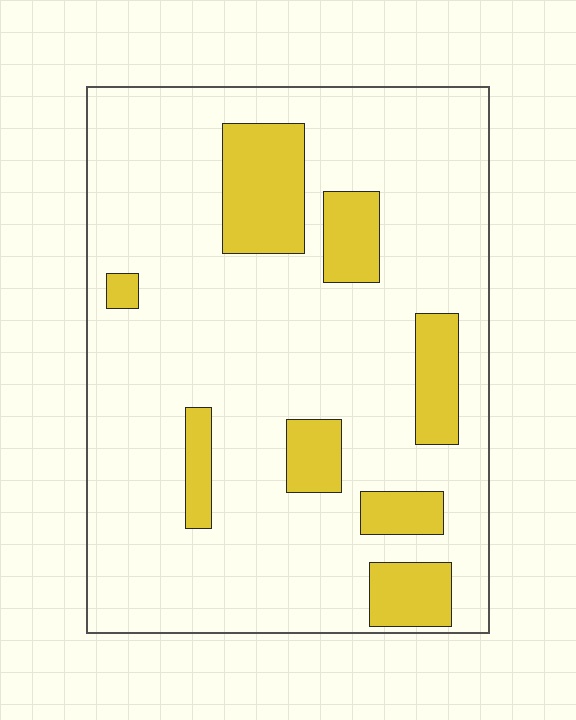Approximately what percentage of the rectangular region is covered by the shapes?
Approximately 20%.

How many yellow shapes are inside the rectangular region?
8.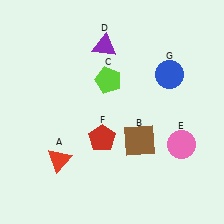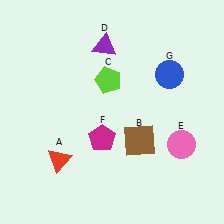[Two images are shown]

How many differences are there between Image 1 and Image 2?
There is 1 difference between the two images.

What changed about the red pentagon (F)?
In Image 1, F is red. In Image 2, it changed to magenta.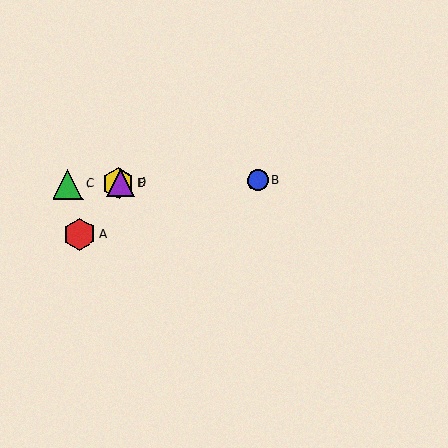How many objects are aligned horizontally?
4 objects (B, C, D, E) are aligned horizontally.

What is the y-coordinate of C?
Object C is at y≈184.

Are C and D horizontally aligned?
Yes, both are at y≈184.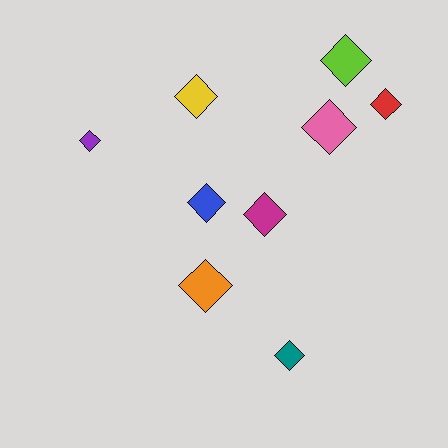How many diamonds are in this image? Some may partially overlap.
There are 9 diamonds.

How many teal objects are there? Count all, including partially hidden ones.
There is 1 teal object.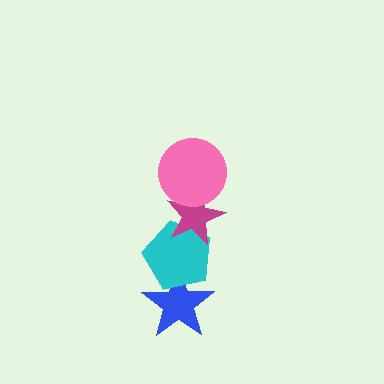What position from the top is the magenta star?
The magenta star is 2nd from the top.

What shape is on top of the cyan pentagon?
The magenta star is on top of the cyan pentagon.